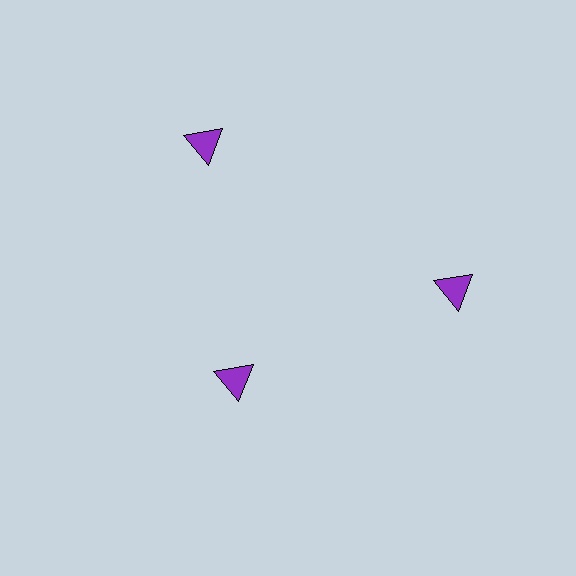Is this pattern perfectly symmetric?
No. The 3 purple triangles are arranged in a ring, but one element near the 7 o'clock position is pulled inward toward the center, breaking the 3-fold rotational symmetry.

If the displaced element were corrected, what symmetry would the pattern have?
It would have 3-fold rotational symmetry — the pattern would map onto itself every 120 degrees.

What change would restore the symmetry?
The symmetry would be restored by moving it outward, back onto the ring so that all 3 triangles sit at equal angles and equal distance from the center.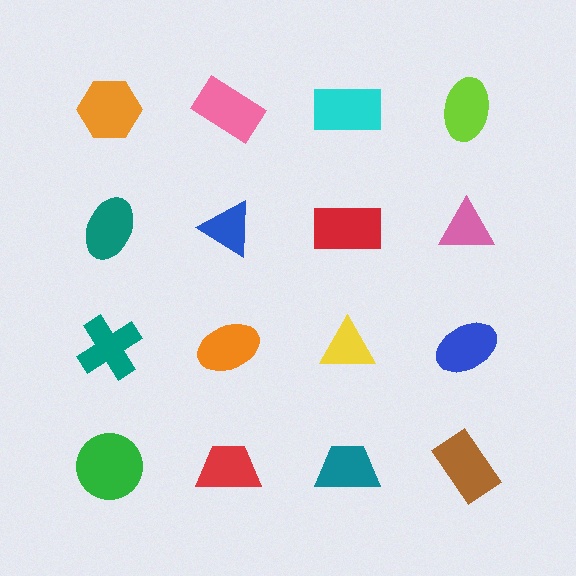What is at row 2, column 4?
A pink triangle.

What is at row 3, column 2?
An orange ellipse.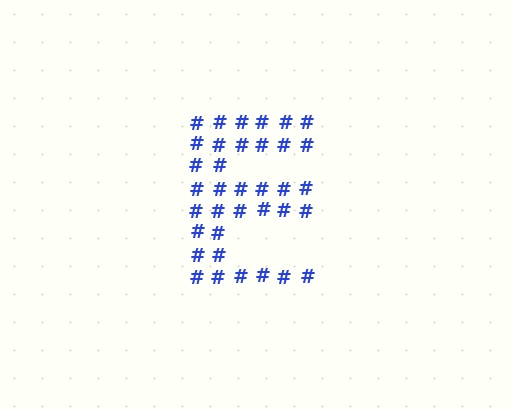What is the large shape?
The large shape is the letter E.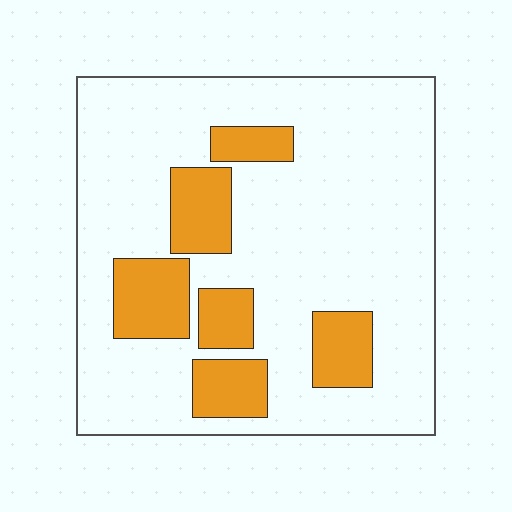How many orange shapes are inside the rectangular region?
6.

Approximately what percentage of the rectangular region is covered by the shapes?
Approximately 20%.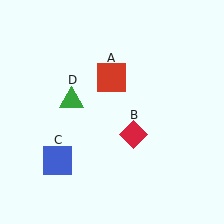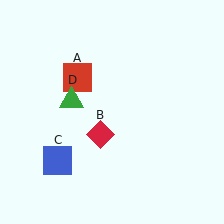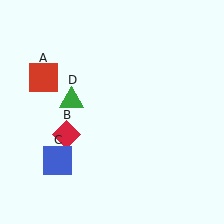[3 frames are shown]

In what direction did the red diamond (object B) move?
The red diamond (object B) moved left.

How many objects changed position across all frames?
2 objects changed position: red square (object A), red diamond (object B).